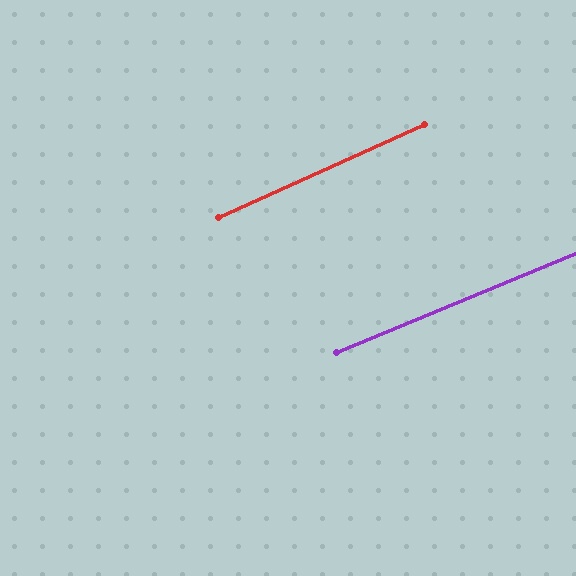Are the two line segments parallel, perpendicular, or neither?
Parallel — their directions differ by only 1.7°.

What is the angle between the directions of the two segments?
Approximately 2 degrees.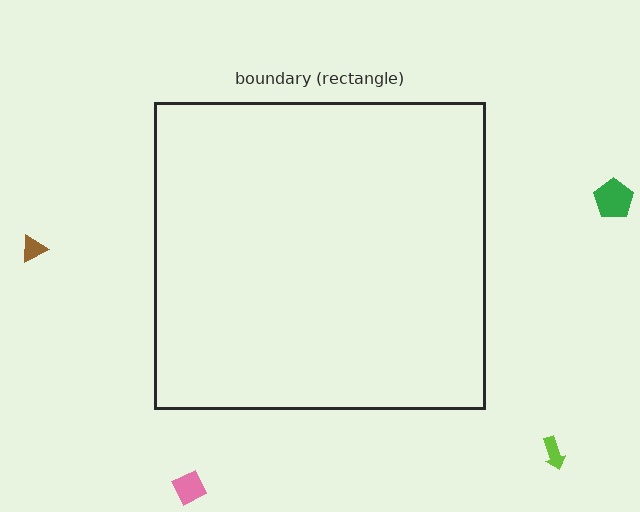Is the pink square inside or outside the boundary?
Outside.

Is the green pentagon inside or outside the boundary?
Outside.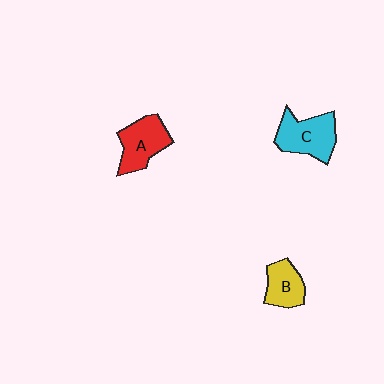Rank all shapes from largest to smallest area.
From largest to smallest: C (cyan), A (red), B (yellow).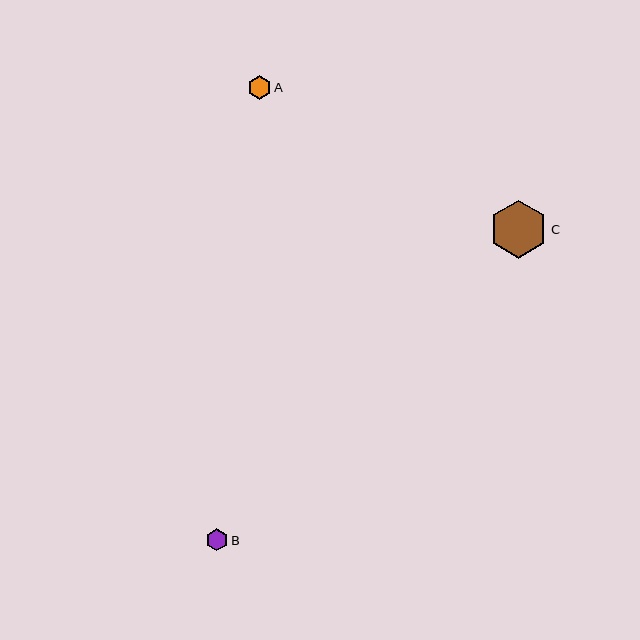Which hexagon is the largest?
Hexagon C is the largest with a size of approximately 58 pixels.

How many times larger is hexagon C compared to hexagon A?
Hexagon C is approximately 2.5 times the size of hexagon A.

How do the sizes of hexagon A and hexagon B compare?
Hexagon A and hexagon B are approximately the same size.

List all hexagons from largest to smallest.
From largest to smallest: C, A, B.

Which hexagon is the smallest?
Hexagon B is the smallest with a size of approximately 22 pixels.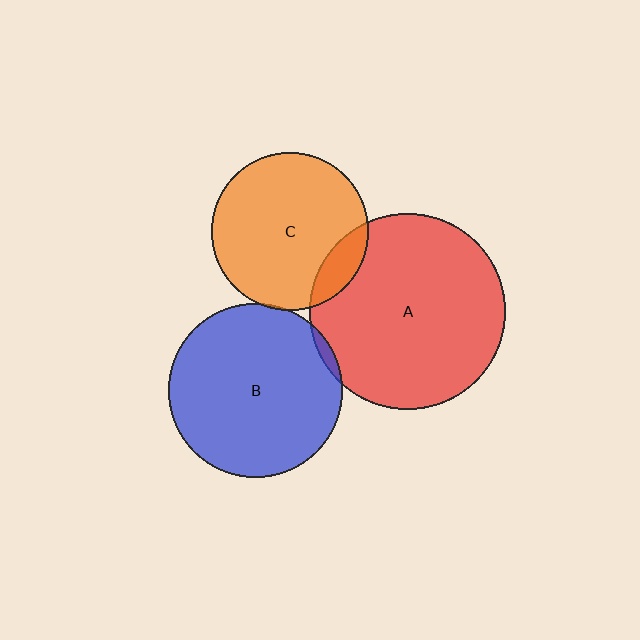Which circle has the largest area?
Circle A (red).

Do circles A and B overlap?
Yes.